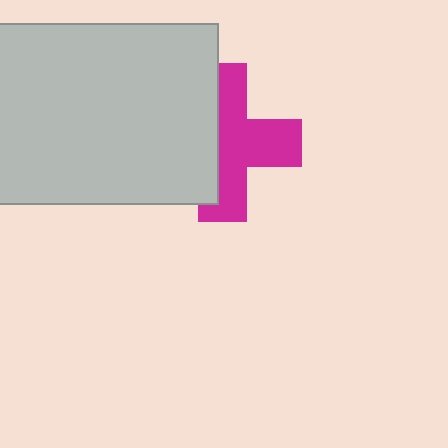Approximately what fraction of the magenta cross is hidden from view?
Roughly 44% of the magenta cross is hidden behind the light gray rectangle.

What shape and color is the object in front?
The object in front is a light gray rectangle.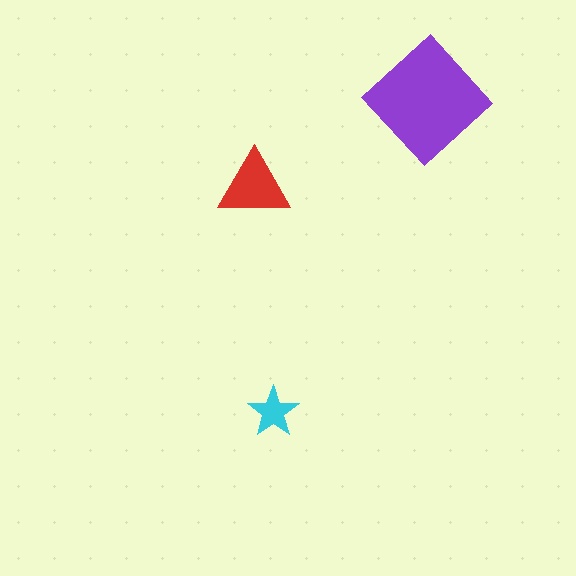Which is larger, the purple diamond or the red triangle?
The purple diamond.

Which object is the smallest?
The cyan star.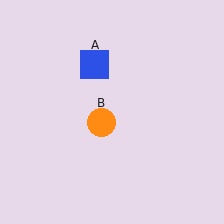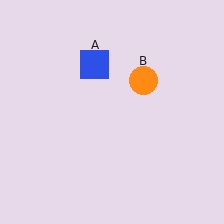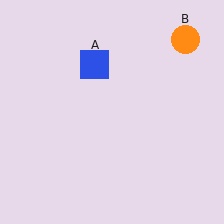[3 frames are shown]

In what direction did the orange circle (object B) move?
The orange circle (object B) moved up and to the right.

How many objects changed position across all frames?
1 object changed position: orange circle (object B).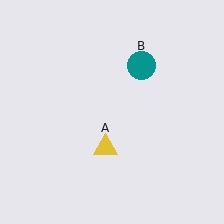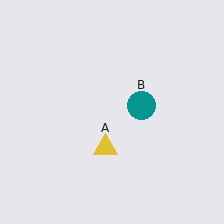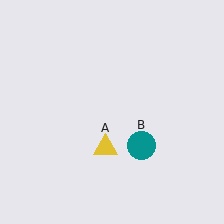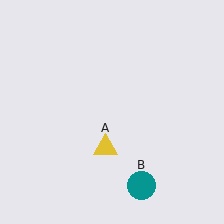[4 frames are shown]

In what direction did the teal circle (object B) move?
The teal circle (object B) moved down.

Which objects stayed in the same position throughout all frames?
Yellow triangle (object A) remained stationary.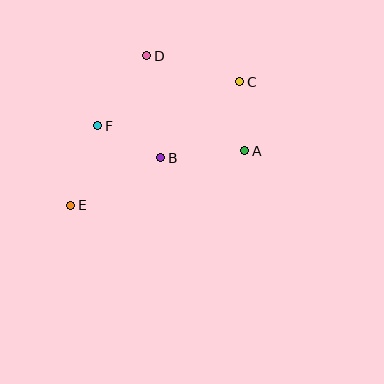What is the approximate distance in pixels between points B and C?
The distance between B and C is approximately 109 pixels.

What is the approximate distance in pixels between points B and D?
The distance between B and D is approximately 102 pixels.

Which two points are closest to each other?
Points A and C are closest to each other.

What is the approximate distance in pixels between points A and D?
The distance between A and D is approximately 136 pixels.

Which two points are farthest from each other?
Points C and E are farthest from each other.